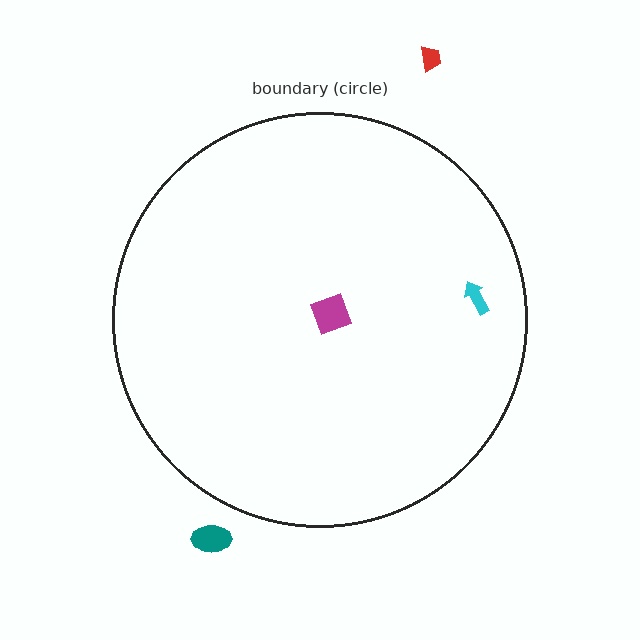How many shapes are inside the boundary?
2 inside, 2 outside.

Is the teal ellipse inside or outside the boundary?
Outside.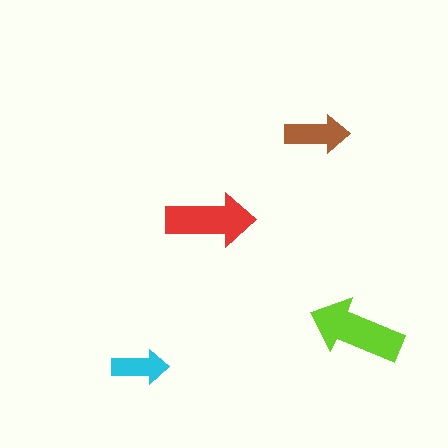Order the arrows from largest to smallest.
the lime one, the red one, the brown one, the cyan one.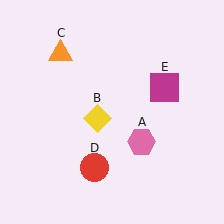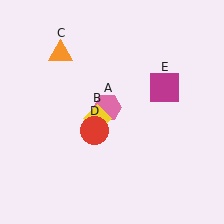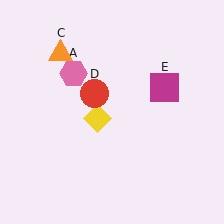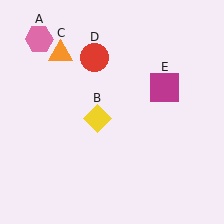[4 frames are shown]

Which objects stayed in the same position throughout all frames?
Yellow diamond (object B) and orange triangle (object C) and magenta square (object E) remained stationary.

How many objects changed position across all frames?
2 objects changed position: pink hexagon (object A), red circle (object D).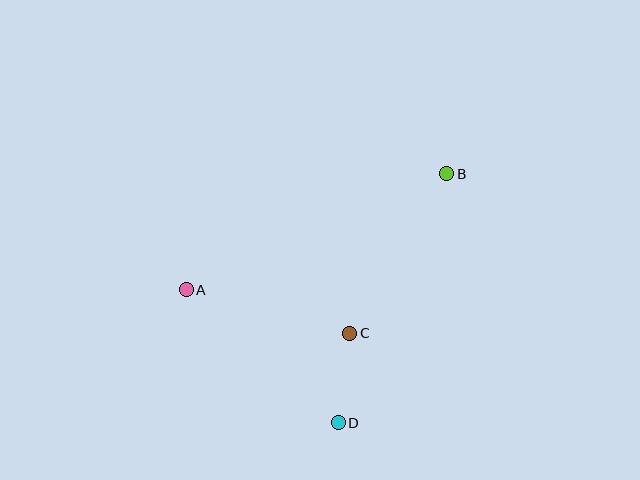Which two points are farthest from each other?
Points A and B are farthest from each other.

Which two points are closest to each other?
Points C and D are closest to each other.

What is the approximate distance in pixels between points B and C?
The distance between B and C is approximately 187 pixels.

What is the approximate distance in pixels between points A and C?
The distance between A and C is approximately 169 pixels.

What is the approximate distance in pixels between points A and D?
The distance between A and D is approximately 202 pixels.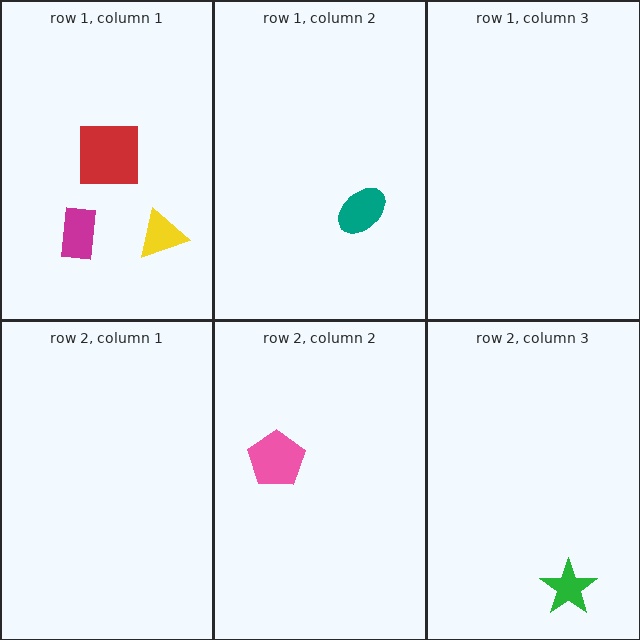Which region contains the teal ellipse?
The row 1, column 2 region.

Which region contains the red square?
The row 1, column 1 region.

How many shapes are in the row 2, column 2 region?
1.